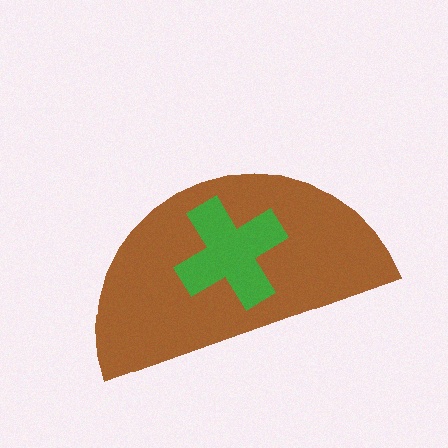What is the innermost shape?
The green cross.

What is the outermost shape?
The brown semicircle.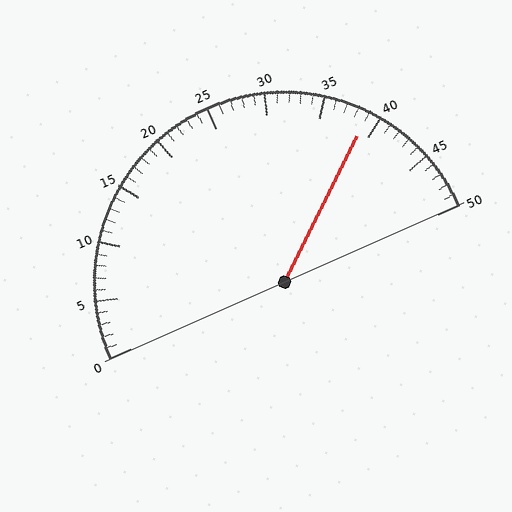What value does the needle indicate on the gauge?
The needle indicates approximately 39.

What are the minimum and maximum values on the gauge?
The gauge ranges from 0 to 50.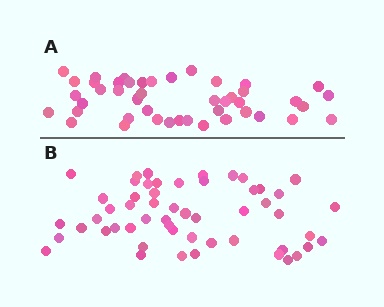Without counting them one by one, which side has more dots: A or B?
Region B (the bottom region) has more dots.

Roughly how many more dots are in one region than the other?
Region B has roughly 8 or so more dots than region A.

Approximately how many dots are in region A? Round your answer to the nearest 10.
About 40 dots. (The exact count is 45, which rounds to 40.)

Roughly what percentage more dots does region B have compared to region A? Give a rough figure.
About 20% more.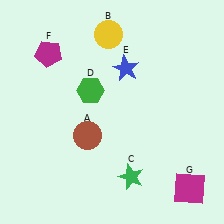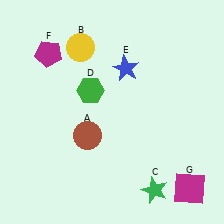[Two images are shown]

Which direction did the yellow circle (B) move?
The yellow circle (B) moved left.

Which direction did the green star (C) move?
The green star (C) moved right.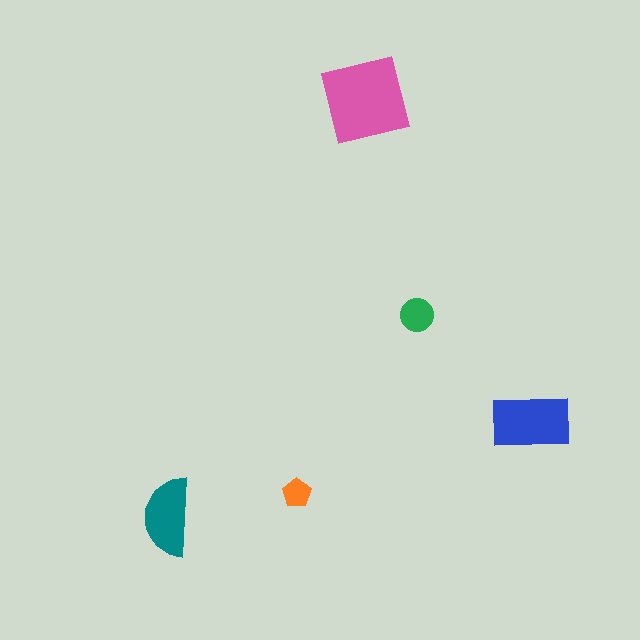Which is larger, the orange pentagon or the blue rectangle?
The blue rectangle.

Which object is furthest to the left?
The teal semicircle is leftmost.